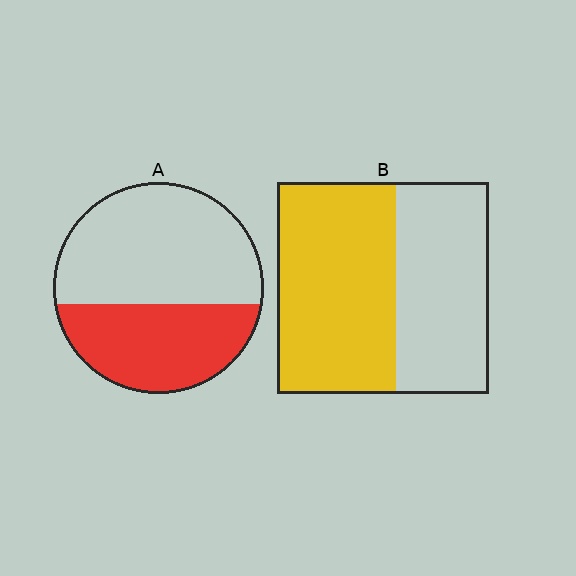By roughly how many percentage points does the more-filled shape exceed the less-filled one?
By roughly 15 percentage points (B over A).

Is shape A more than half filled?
No.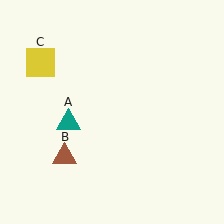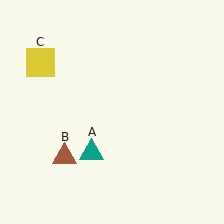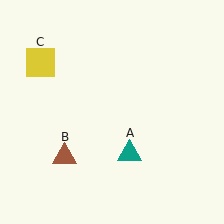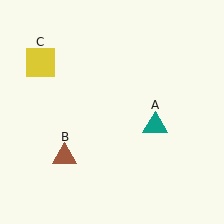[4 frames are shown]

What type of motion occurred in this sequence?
The teal triangle (object A) rotated counterclockwise around the center of the scene.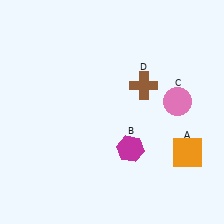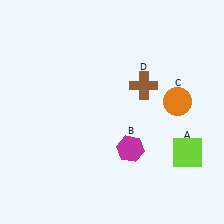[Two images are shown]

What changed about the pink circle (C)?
In Image 1, C is pink. In Image 2, it changed to orange.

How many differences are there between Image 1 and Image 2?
There are 2 differences between the two images.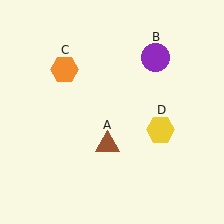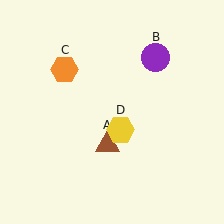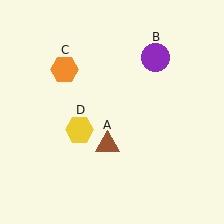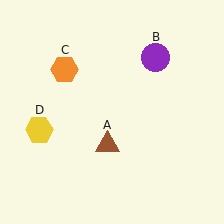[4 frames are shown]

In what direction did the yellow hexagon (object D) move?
The yellow hexagon (object D) moved left.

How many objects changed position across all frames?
1 object changed position: yellow hexagon (object D).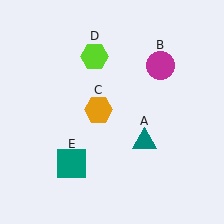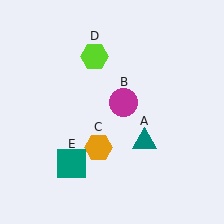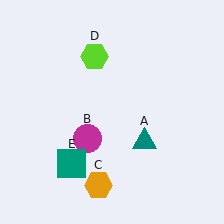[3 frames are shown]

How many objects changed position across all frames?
2 objects changed position: magenta circle (object B), orange hexagon (object C).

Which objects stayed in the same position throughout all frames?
Teal triangle (object A) and lime hexagon (object D) and teal square (object E) remained stationary.